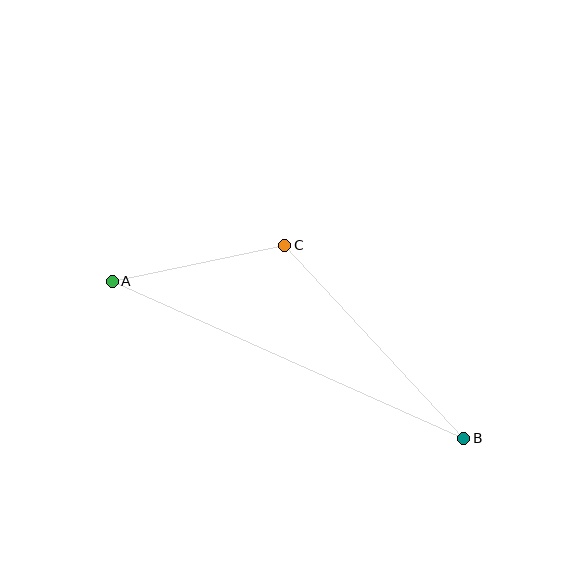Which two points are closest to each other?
Points A and C are closest to each other.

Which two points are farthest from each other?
Points A and B are farthest from each other.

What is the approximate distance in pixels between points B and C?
The distance between B and C is approximately 263 pixels.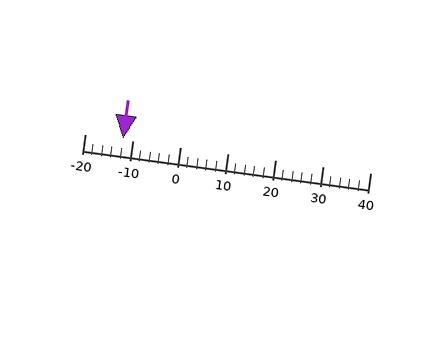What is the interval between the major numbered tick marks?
The major tick marks are spaced 10 units apart.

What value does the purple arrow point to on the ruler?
The purple arrow points to approximately -12.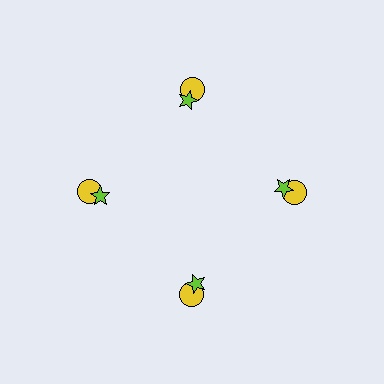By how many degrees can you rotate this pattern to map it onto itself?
The pattern maps onto itself every 90 degrees of rotation.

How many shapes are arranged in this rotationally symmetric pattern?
There are 8 shapes, arranged in 4 groups of 2.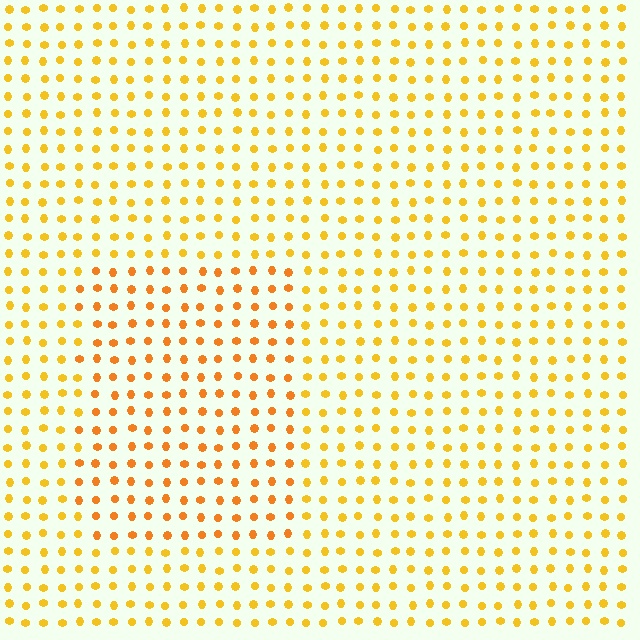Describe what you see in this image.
The image is filled with small yellow elements in a uniform arrangement. A rectangle-shaped region is visible where the elements are tinted to a slightly different hue, forming a subtle color boundary.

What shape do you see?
I see a rectangle.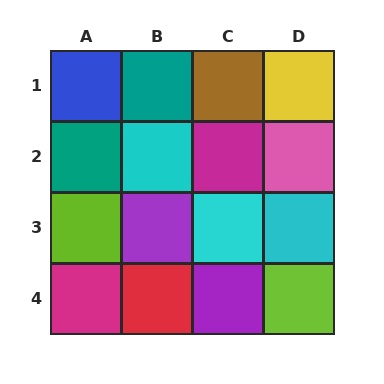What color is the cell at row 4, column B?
Red.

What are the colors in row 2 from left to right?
Teal, cyan, magenta, pink.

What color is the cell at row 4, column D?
Lime.